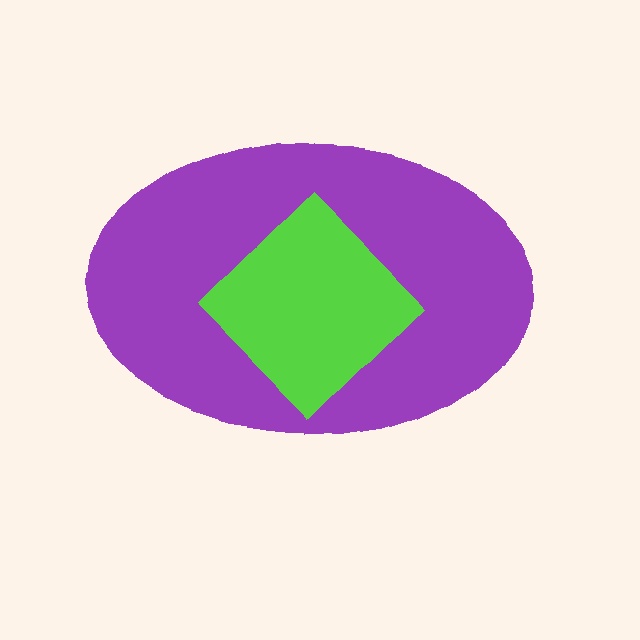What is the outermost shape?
The purple ellipse.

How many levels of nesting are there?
2.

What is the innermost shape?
The lime diamond.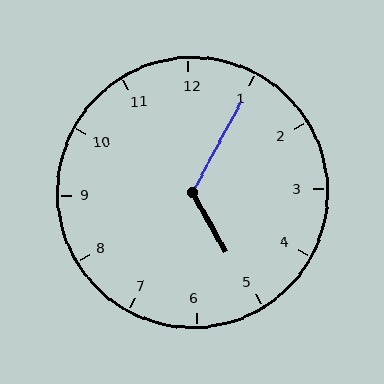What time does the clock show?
5:05.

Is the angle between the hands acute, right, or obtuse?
It is obtuse.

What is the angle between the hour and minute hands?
Approximately 122 degrees.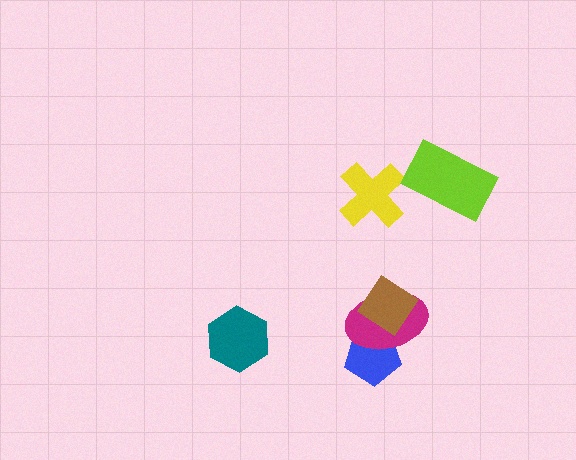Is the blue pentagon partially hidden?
Yes, it is partially covered by another shape.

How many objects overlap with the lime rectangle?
0 objects overlap with the lime rectangle.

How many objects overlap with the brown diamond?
2 objects overlap with the brown diamond.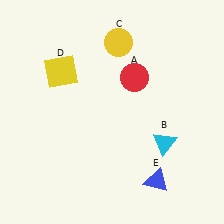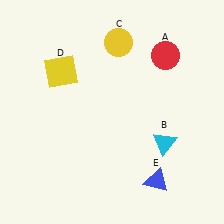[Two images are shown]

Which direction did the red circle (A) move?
The red circle (A) moved right.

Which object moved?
The red circle (A) moved right.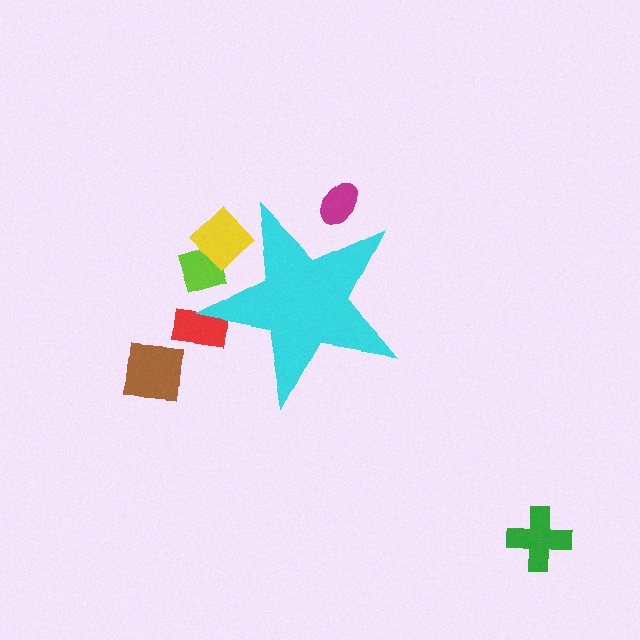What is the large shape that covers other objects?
A cyan star.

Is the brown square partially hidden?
No, the brown square is fully visible.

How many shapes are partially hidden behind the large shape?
4 shapes are partially hidden.